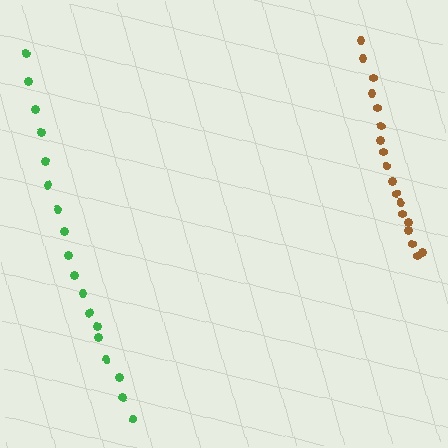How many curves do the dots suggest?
There are 2 distinct paths.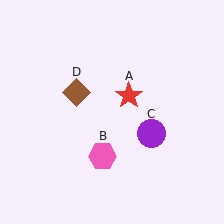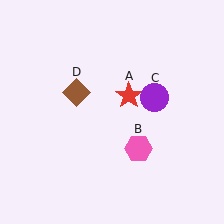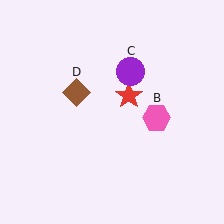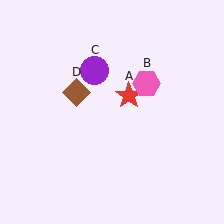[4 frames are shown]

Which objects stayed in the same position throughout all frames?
Red star (object A) and brown diamond (object D) remained stationary.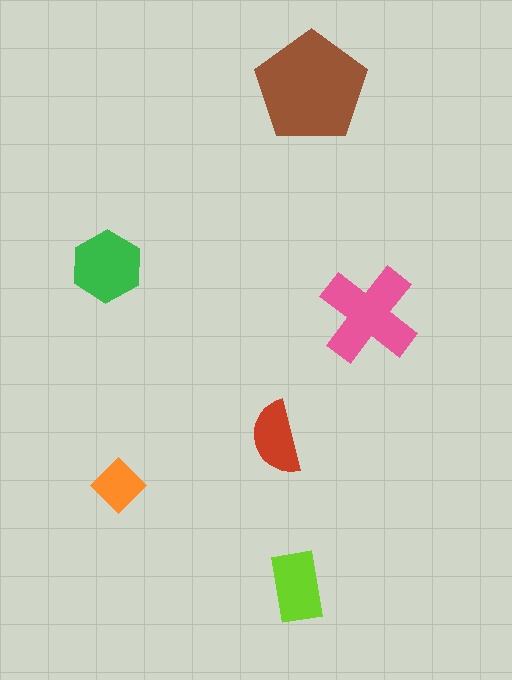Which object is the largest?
The brown pentagon.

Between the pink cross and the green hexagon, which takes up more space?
The pink cross.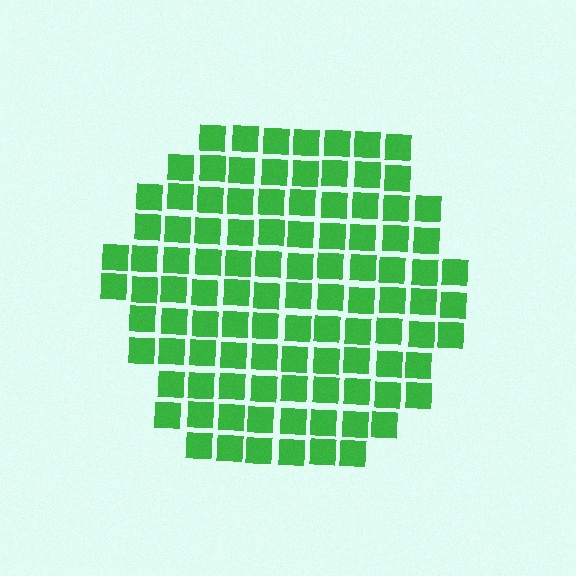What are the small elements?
The small elements are squares.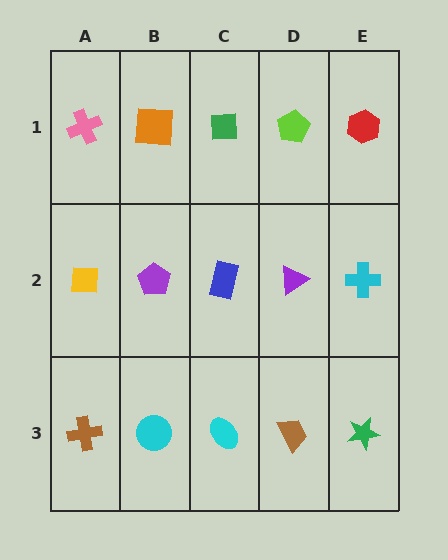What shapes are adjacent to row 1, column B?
A purple pentagon (row 2, column B), a pink cross (row 1, column A), a green square (row 1, column C).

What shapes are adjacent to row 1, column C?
A blue rectangle (row 2, column C), an orange square (row 1, column B), a lime pentagon (row 1, column D).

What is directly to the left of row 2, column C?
A purple pentagon.